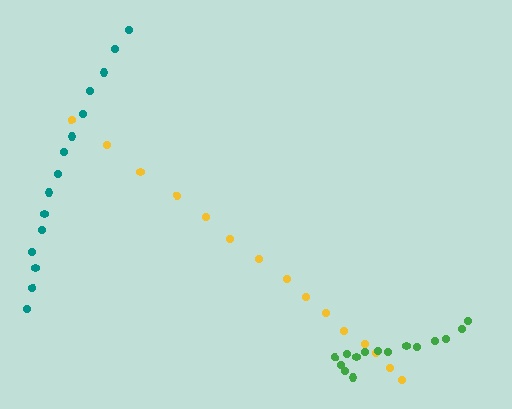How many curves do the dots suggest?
There are 3 distinct paths.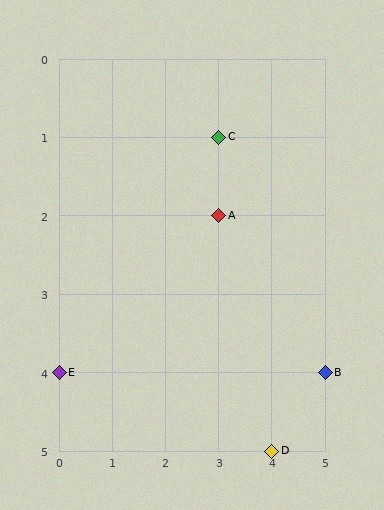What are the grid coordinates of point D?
Point D is at grid coordinates (4, 5).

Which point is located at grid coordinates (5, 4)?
Point B is at (5, 4).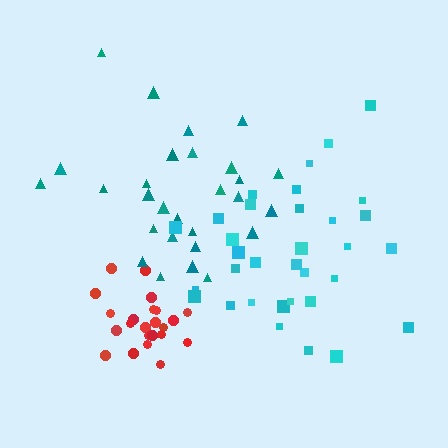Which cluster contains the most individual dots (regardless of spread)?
Cyan (33).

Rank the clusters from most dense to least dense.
red, cyan, teal.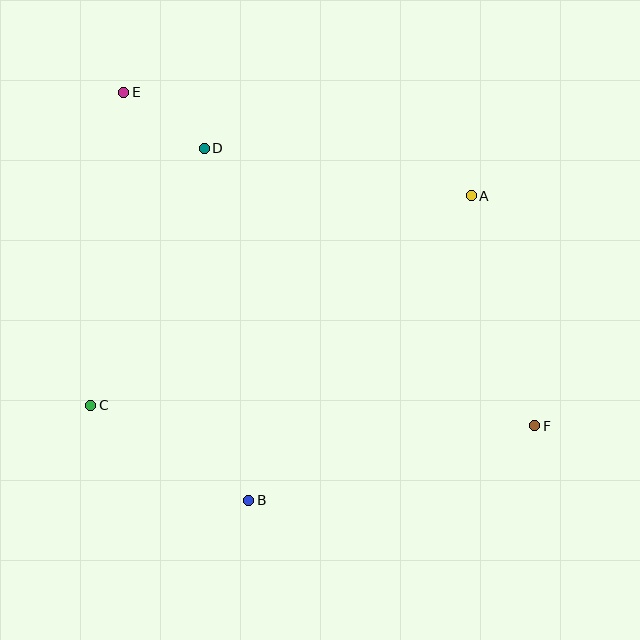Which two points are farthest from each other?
Points E and F are farthest from each other.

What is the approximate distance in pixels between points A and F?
The distance between A and F is approximately 239 pixels.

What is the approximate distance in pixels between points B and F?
The distance between B and F is approximately 296 pixels.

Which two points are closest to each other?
Points D and E are closest to each other.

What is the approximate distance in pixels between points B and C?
The distance between B and C is approximately 184 pixels.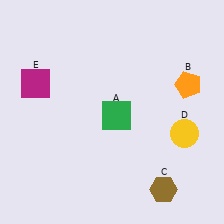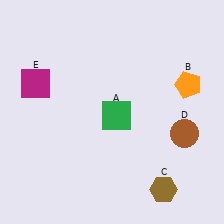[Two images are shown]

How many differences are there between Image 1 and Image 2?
There is 1 difference between the two images.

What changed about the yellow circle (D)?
In Image 1, D is yellow. In Image 2, it changed to brown.